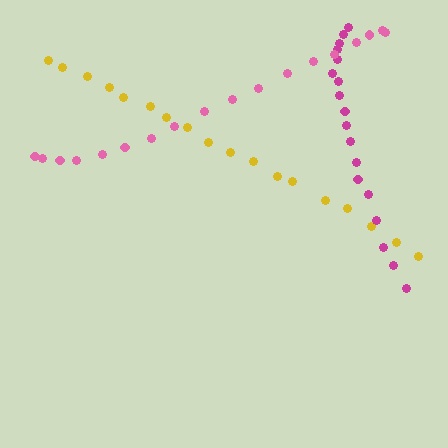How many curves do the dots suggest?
There are 3 distinct paths.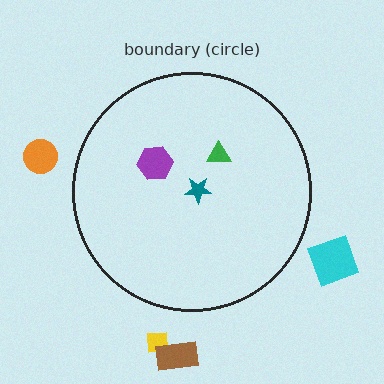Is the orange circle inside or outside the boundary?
Outside.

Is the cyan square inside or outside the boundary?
Outside.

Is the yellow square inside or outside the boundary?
Outside.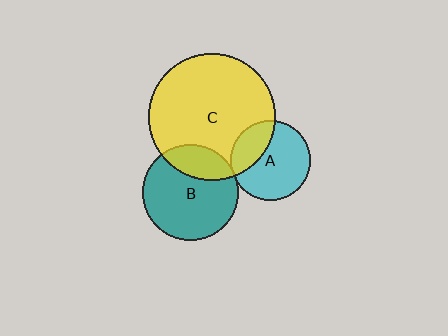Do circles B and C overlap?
Yes.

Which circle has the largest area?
Circle C (yellow).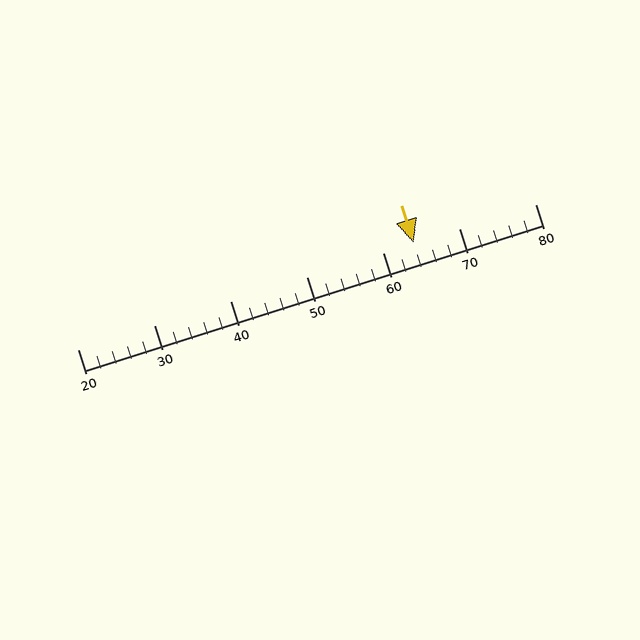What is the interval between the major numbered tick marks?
The major tick marks are spaced 10 units apart.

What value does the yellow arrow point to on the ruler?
The yellow arrow points to approximately 64.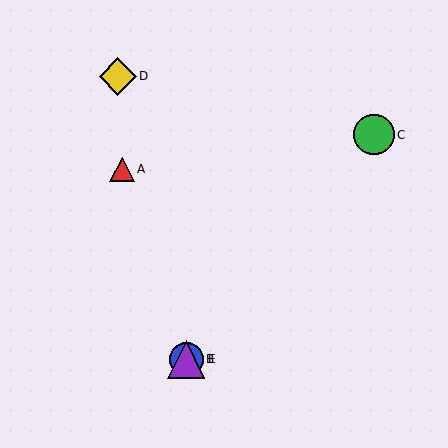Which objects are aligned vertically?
Objects B, E are aligned vertically.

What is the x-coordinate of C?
Object C is at x≈374.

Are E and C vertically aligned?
No, E is at x≈186 and C is at x≈374.